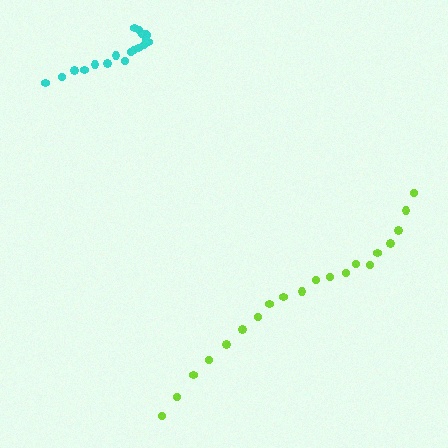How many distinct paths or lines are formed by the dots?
There are 2 distinct paths.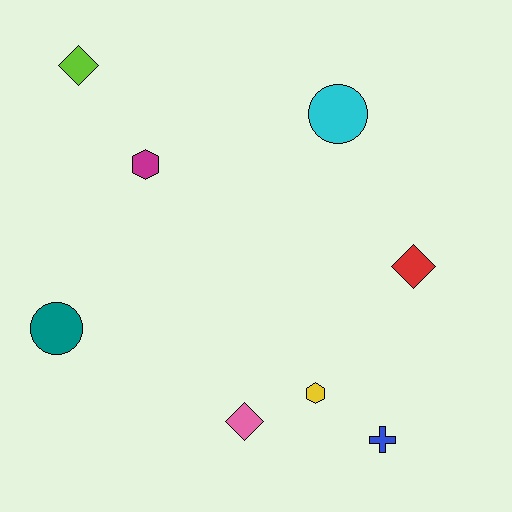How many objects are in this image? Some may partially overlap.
There are 8 objects.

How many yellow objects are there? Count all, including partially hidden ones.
There is 1 yellow object.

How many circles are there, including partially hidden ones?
There are 2 circles.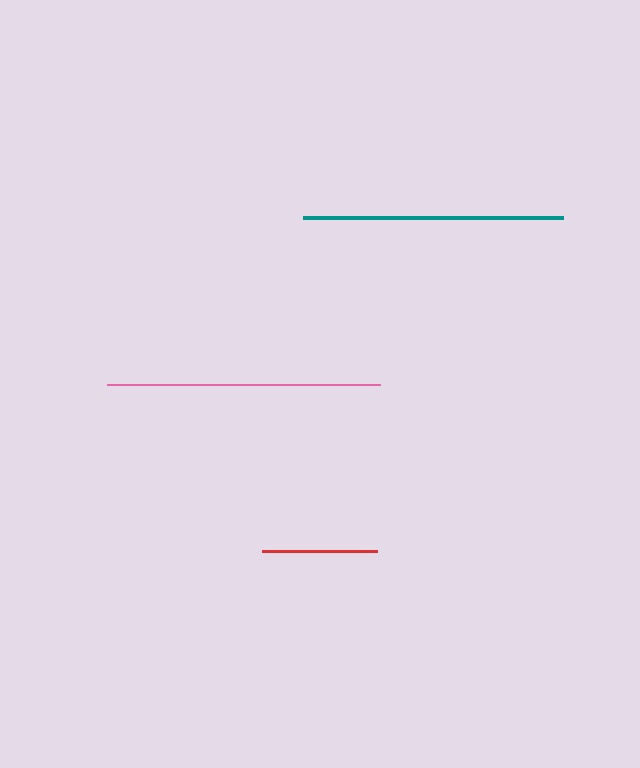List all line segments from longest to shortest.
From longest to shortest: pink, teal, red.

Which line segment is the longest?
The pink line is the longest at approximately 274 pixels.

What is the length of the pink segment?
The pink segment is approximately 274 pixels long.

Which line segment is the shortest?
The red line is the shortest at approximately 115 pixels.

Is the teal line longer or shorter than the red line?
The teal line is longer than the red line.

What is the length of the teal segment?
The teal segment is approximately 260 pixels long.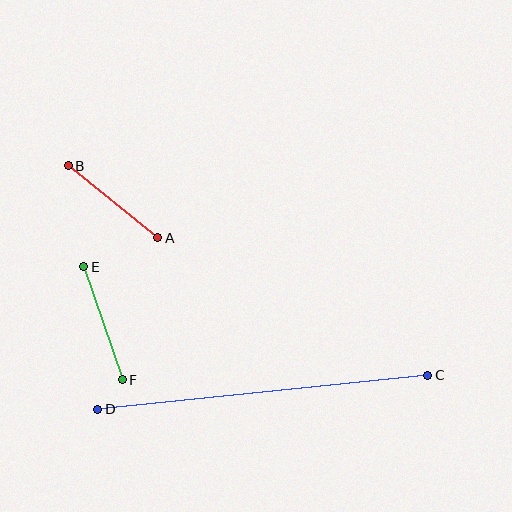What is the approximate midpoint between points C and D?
The midpoint is at approximately (263, 392) pixels.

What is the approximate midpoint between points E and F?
The midpoint is at approximately (103, 323) pixels.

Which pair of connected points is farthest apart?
Points C and D are farthest apart.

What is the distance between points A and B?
The distance is approximately 115 pixels.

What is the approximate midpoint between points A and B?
The midpoint is at approximately (113, 202) pixels.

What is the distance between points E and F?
The distance is approximately 119 pixels.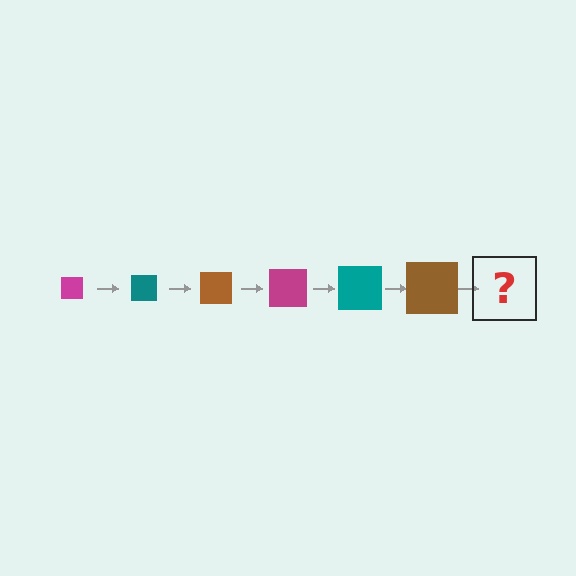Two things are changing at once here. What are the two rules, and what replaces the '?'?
The two rules are that the square grows larger each step and the color cycles through magenta, teal, and brown. The '?' should be a magenta square, larger than the previous one.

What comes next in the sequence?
The next element should be a magenta square, larger than the previous one.